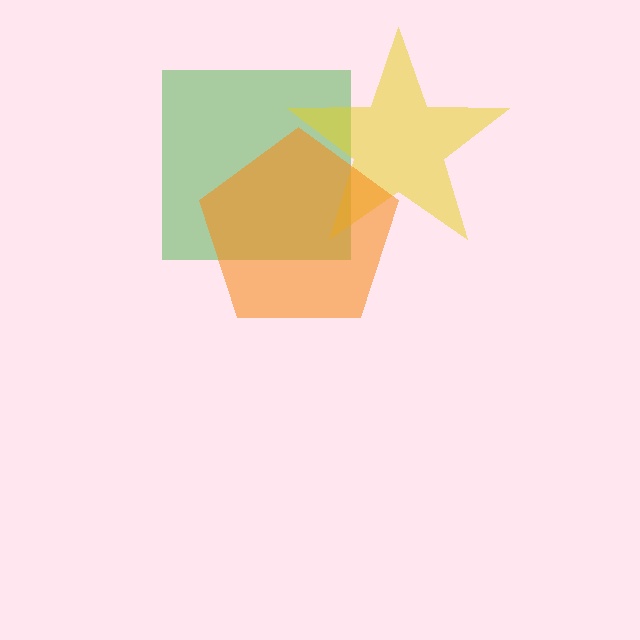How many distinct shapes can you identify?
There are 3 distinct shapes: a green square, a yellow star, an orange pentagon.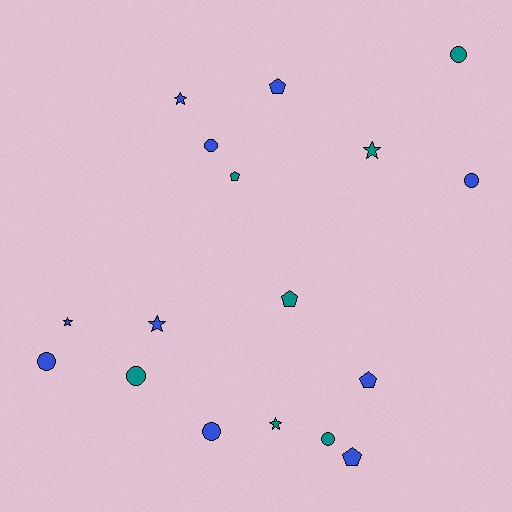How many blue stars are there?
There are 3 blue stars.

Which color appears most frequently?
Blue, with 10 objects.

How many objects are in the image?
There are 17 objects.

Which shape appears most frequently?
Circle, with 7 objects.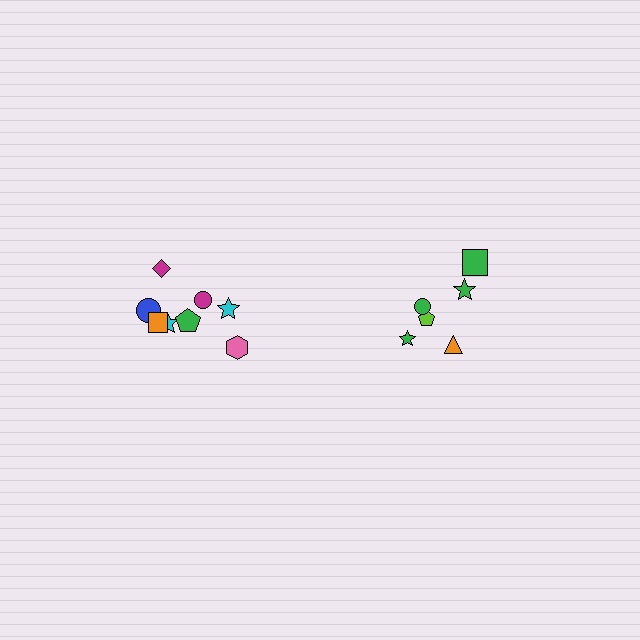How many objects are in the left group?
There are 8 objects.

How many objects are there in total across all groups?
There are 14 objects.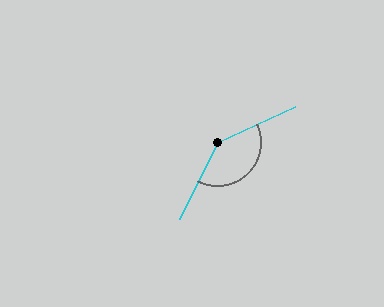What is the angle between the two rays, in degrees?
Approximately 142 degrees.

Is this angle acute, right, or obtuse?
It is obtuse.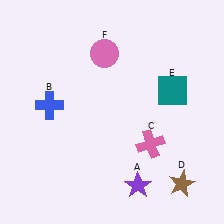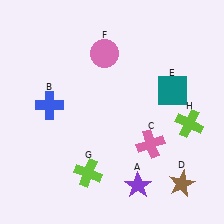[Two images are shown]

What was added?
A lime cross (G), a lime cross (H) were added in Image 2.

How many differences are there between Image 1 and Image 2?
There are 2 differences between the two images.